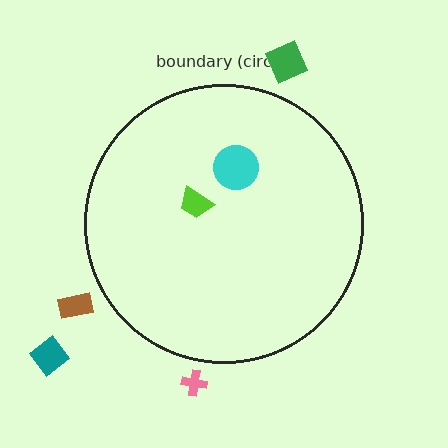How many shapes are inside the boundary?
2 inside, 4 outside.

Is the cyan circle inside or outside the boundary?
Inside.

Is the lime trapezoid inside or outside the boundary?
Inside.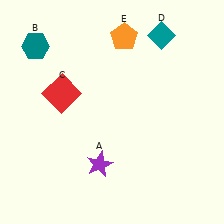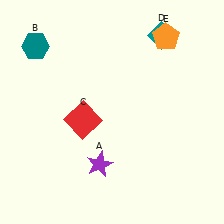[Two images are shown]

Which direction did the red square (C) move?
The red square (C) moved down.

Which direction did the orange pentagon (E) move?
The orange pentagon (E) moved right.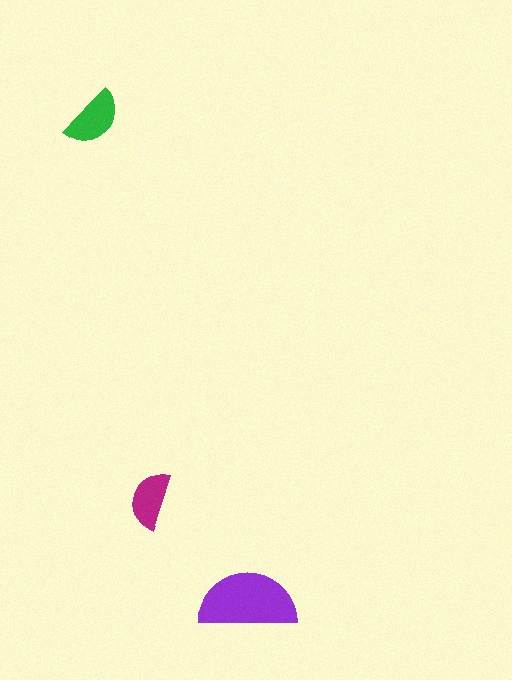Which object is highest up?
The green semicircle is topmost.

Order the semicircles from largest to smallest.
the purple one, the green one, the magenta one.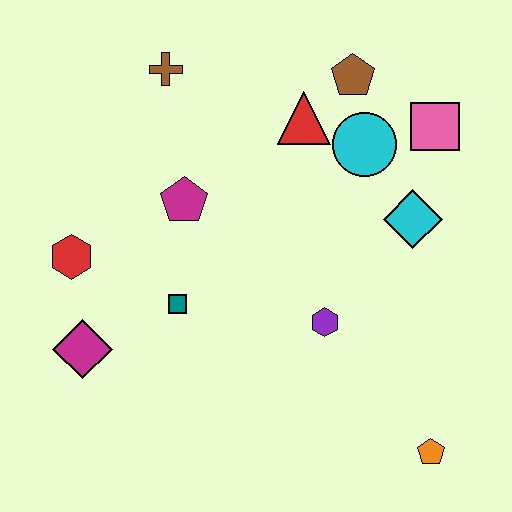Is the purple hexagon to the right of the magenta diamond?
Yes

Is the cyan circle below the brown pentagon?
Yes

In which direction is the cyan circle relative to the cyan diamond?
The cyan circle is above the cyan diamond.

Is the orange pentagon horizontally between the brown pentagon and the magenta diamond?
No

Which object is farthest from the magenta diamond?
The pink square is farthest from the magenta diamond.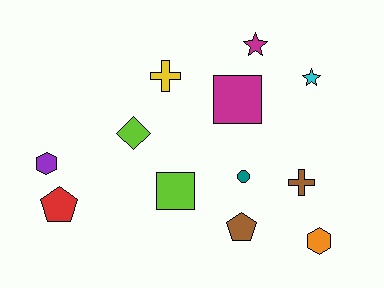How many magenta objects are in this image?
There are 2 magenta objects.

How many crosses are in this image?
There are 2 crosses.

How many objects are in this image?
There are 12 objects.